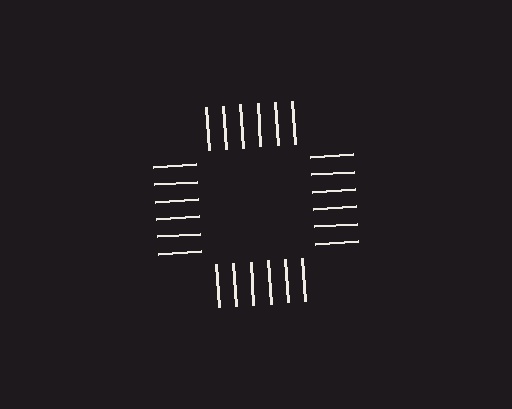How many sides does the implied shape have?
4 sides — the line-ends trace a square.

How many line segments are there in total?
24 — 6 along each of the 4 edges.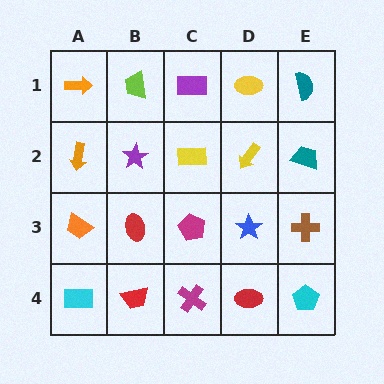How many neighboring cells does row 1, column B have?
3.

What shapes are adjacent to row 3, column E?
A teal trapezoid (row 2, column E), a cyan pentagon (row 4, column E), a blue star (row 3, column D).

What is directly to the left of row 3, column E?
A blue star.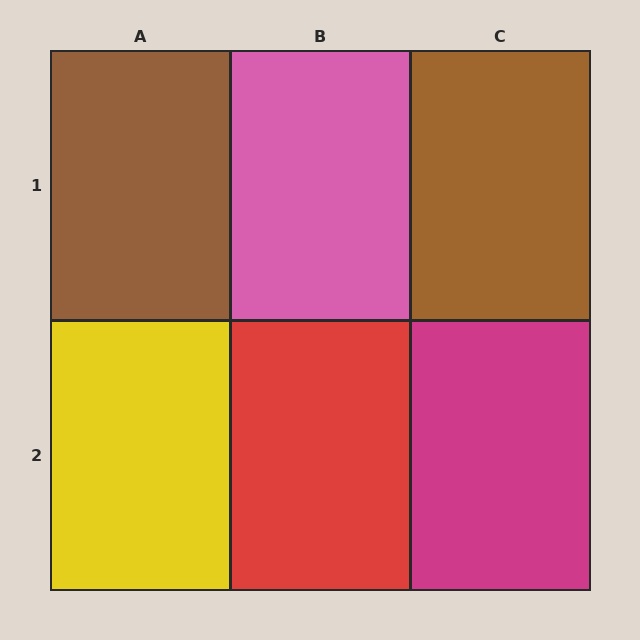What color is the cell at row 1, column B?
Pink.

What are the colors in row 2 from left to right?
Yellow, red, magenta.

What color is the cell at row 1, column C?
Brown.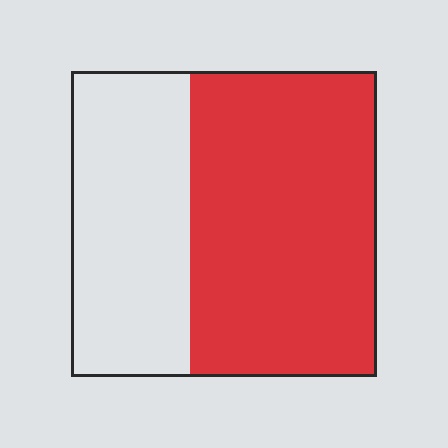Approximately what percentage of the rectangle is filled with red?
Approximately 60%.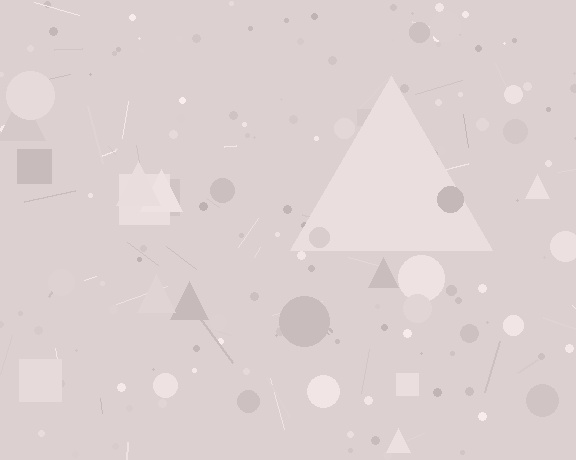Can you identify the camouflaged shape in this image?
The camouflaged shape is a triangle.